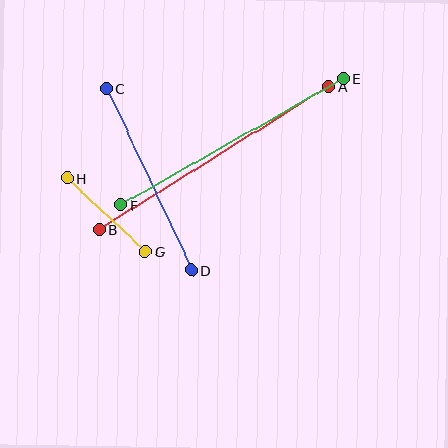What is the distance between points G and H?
The distance is approximately 107 pixels.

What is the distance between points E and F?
The distance is approximately 256 pixels.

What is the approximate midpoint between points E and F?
The midpoint is at approximately (232, 142) pixels.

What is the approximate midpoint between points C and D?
The midpoint is at approximately (149, 180) pixels.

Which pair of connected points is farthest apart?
Points A and B are farthest apart.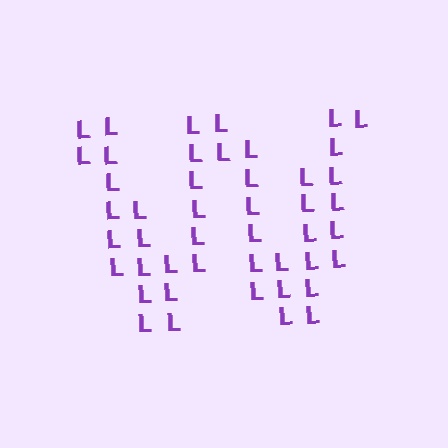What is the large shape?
The large shape is the letter W.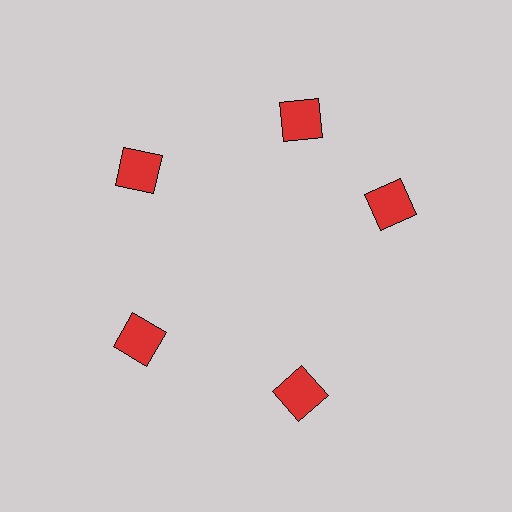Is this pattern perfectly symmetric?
No. The 5 red squares are arranged in a ring, but one element near the 3 o'clock position is rotated out of alignment along the ring, breaking the 5-fold rotational symmetry.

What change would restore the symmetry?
The symmetry would be restored by rotating it back into even spacing with its neighbors so that all 5 squares sit at equal angles and equal distance from the center.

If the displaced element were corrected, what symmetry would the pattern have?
It would have 5-fold rotational symmetry — the pattern would map onto itself every 72 degrees.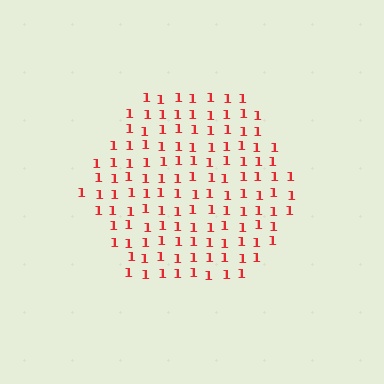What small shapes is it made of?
It is made of small digit 1's.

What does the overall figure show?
The overall figure shows a hexagon.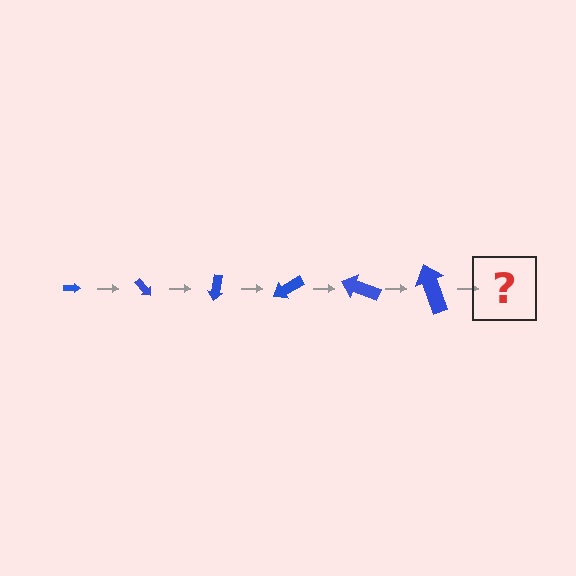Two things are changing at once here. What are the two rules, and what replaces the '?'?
The two rules are that the arrow grows larger each step and it rotates 50 degrees each step. The '?' should be an arrow, larger than the previous one and rotated 300 degrees from the start.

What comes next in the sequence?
The next element should be an arrow, larger than the previous one and rotated 300 degrees from the start.